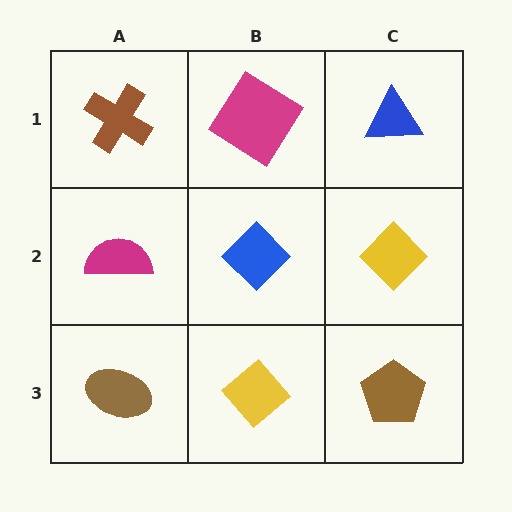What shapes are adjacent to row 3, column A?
A magenta semicircle (row 2, column A), a yellow diamond (row 3, column B).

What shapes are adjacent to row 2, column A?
A brown cross (row 1, column A), a brown ellipse (row 3, column A), a blue diamond (row 2, column B).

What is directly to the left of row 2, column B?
A magenta semicircle.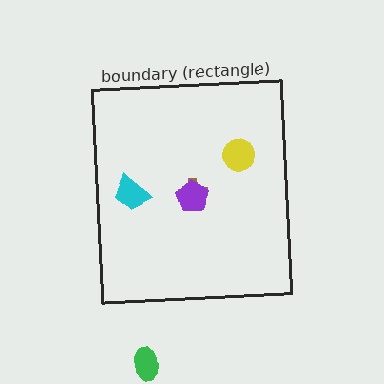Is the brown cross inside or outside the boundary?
Inside.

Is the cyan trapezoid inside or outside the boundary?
Inside.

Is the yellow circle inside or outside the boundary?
Inside.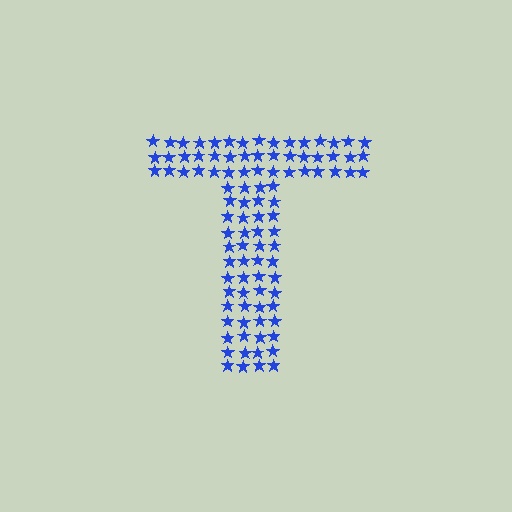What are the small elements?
The small elements are stars.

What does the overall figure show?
The overall figure shows the letter T.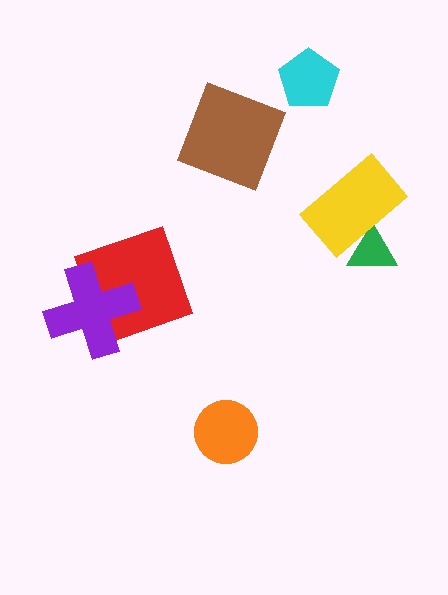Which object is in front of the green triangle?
The yellow rectangle is in front of the green triangle.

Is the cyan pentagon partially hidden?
No, no other shape covers it.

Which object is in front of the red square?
The purple cross is in front of the red square.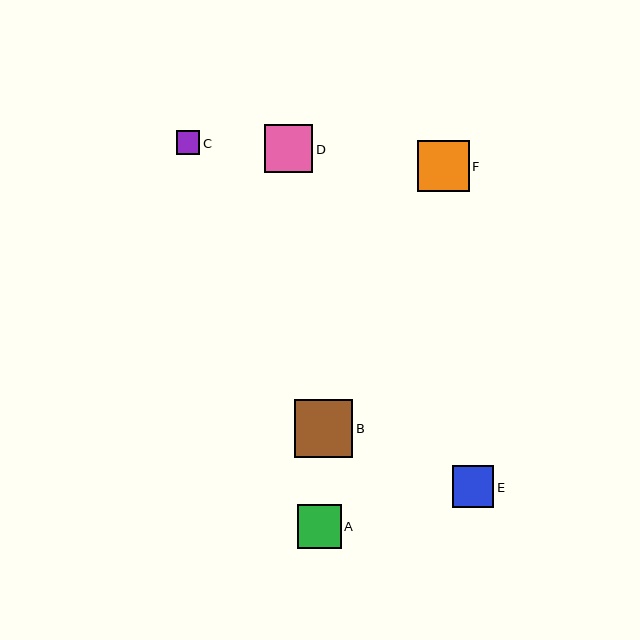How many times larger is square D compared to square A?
Square D is approximately 1.1 times the size of square A.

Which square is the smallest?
Square C is the smallest with a size of approximately 23 pixels.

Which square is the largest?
Square B is the largest with a size of approximately 59 pixels.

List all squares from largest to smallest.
From largest to smallest: B, F, D, A, E, C.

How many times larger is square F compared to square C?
Square F is approximately 2.2 times the size of square C.